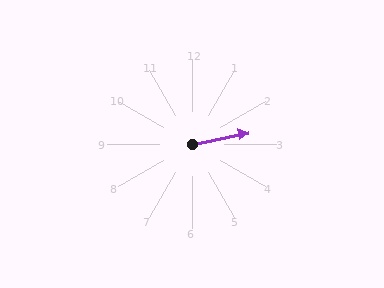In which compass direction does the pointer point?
East.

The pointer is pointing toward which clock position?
Roughly 3 o'clock.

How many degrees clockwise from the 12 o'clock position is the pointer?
Approximately 78 degrees.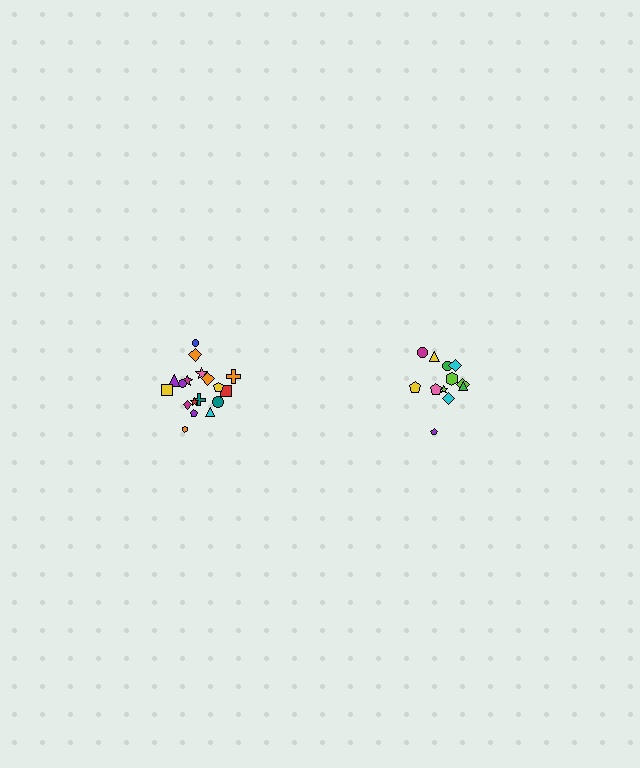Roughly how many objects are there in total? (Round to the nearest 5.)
Roughly 30 objects in total.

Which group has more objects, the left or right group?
The left group.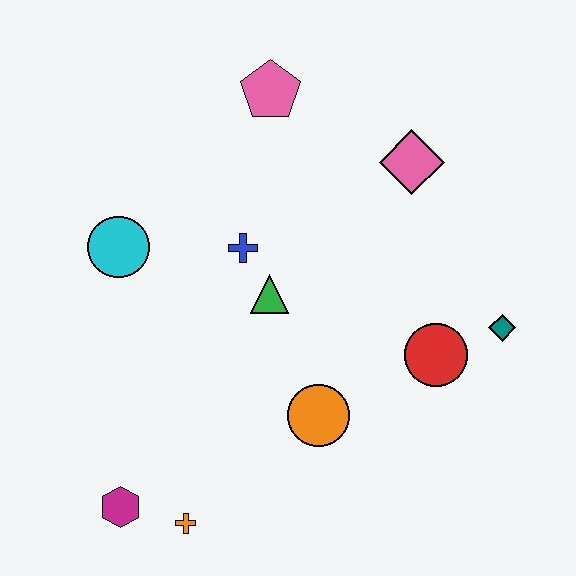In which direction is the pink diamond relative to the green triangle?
The pink diamond is to the right of the green triangle.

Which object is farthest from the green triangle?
The magenta hexagon is farthest from the green triangle.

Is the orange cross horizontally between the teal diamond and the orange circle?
No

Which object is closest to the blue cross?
The green triangle is closest to the blue cross.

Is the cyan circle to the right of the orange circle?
No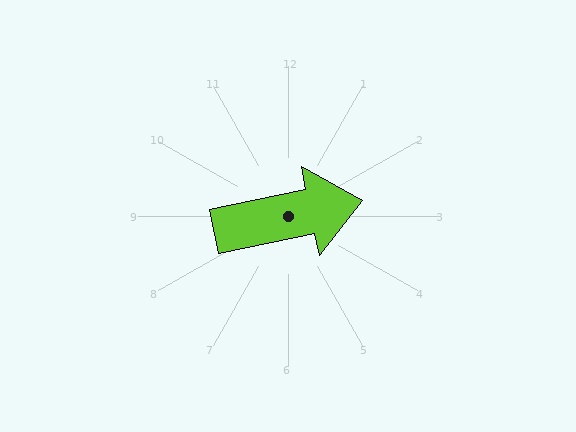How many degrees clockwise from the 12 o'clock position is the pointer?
Approximately 78 degrees.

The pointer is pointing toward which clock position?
Roughly 3 o'clock.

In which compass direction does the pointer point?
East.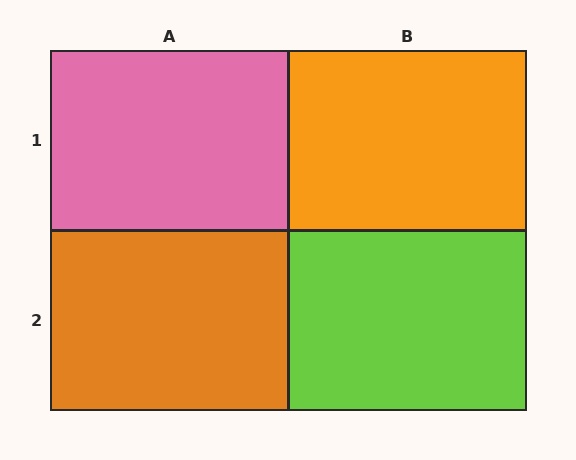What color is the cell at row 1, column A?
Pink.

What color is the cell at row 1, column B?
Orange.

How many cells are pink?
1 cell is pink.